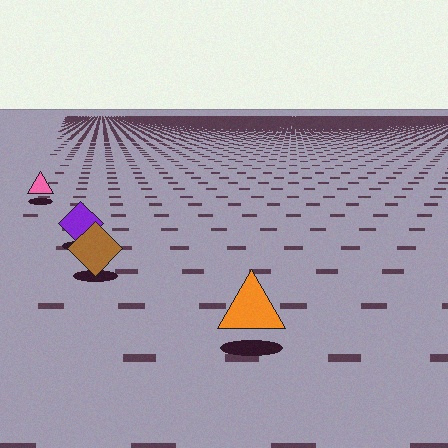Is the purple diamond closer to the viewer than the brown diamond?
No. The brown diamond is closer — you can tell from the texture gradient: the ground texture is coarser near it.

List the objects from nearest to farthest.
From nearest to farthest: the orange triangle, the brown diamond, the purple diamond, the pink triangle.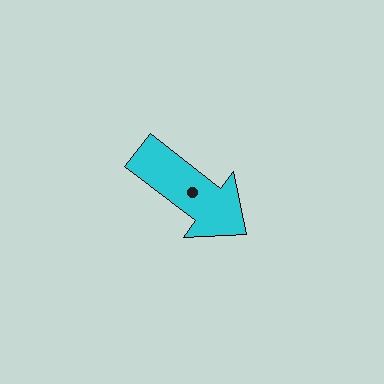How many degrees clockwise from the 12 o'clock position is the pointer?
Approximately 128 degrees.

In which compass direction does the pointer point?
Southeast.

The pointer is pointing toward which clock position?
Roughly 4 o'clock.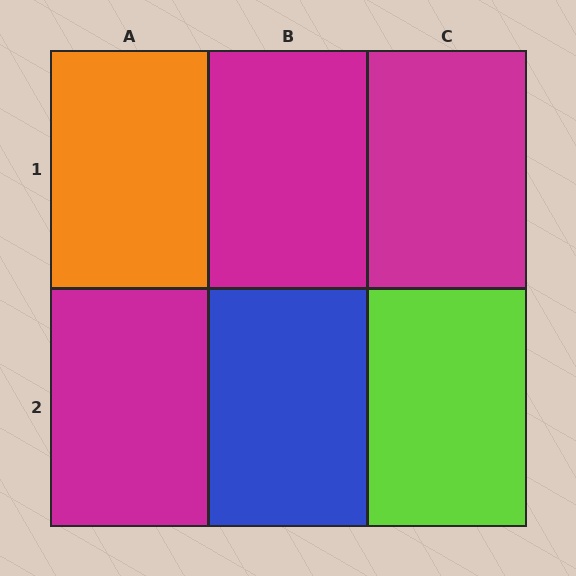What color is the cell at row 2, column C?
Lime.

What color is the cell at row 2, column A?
Magenta.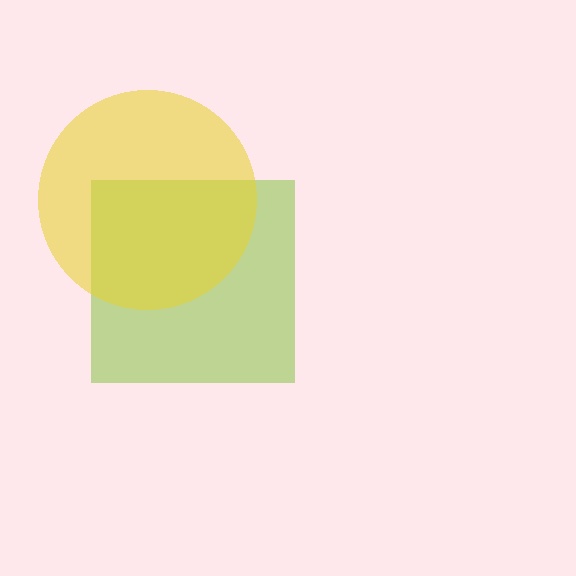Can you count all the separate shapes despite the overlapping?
Yes, there are 2 separate shapes.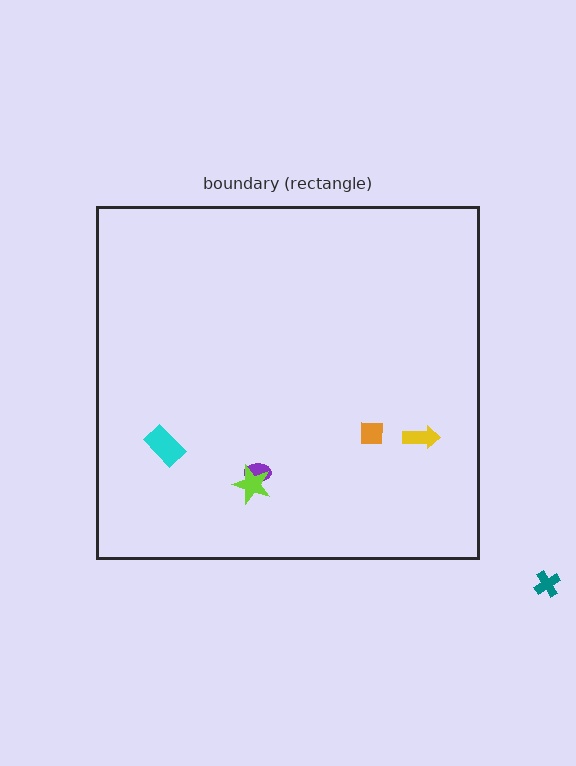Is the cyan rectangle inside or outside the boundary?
Inside.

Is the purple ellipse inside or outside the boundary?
Inside.